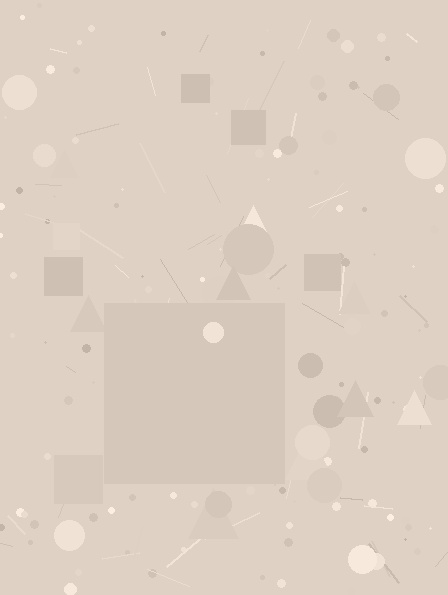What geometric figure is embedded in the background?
A square is embedded in the background.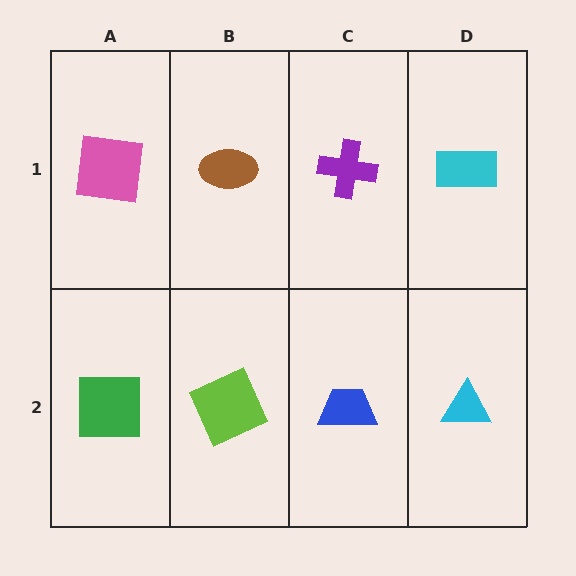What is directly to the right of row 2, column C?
A cyan triangle.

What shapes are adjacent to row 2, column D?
A cyan rectangle (row 1, column D), a blue trapezoid (row 2, column C).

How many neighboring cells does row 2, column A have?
2.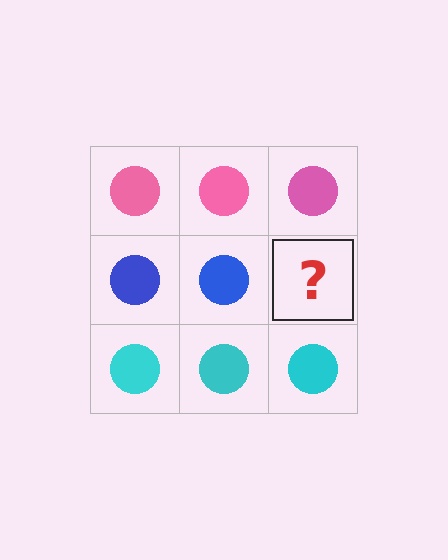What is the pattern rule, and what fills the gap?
The rule is that each row has a consistent color. The gap should be filled with a blue circle.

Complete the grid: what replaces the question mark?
The question mark should be replaced with a blue circle.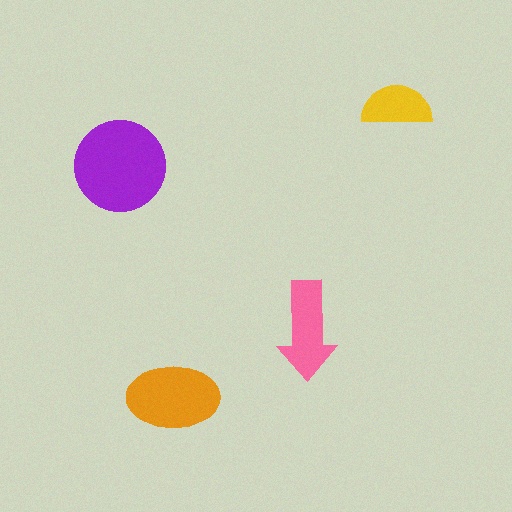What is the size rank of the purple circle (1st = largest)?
1st.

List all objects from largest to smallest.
The purple circle, the orange ellipse, the pink arrow, the yellow semicircle.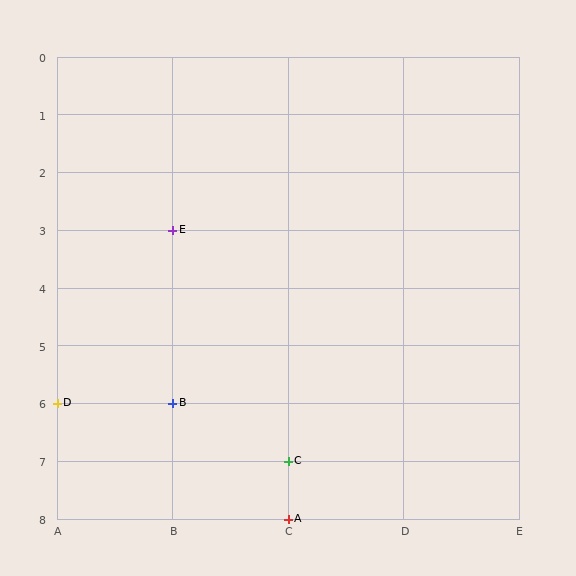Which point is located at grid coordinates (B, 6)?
Point B is at (B, 6).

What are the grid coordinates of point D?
Point D is at grid coordinates (A, 6).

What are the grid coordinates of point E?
Point E is at grid coordinates (B, 3).